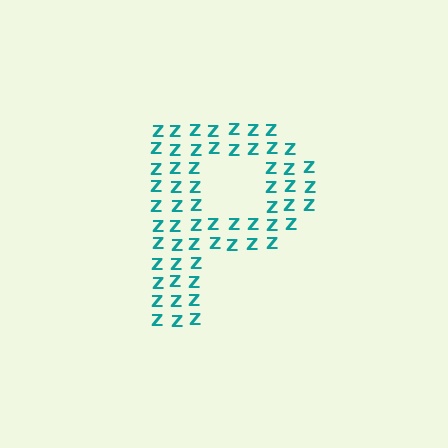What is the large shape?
The large shape is the letter P.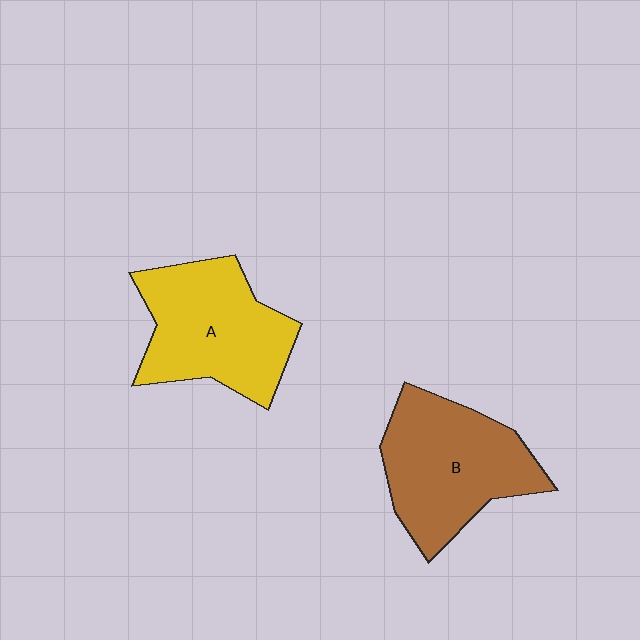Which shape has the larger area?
Shape B (brown).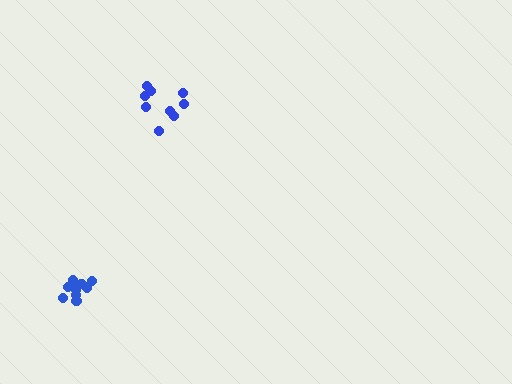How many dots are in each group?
Group 1: 9 dots, Group 2: 9 dots (18 total).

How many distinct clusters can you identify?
There are 2 distinct clusters.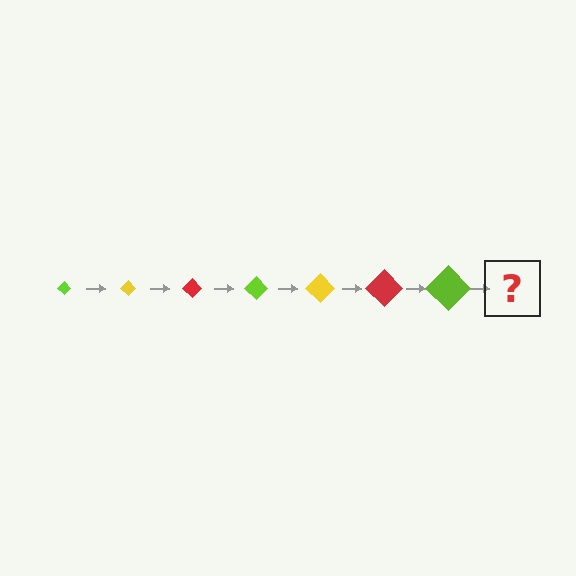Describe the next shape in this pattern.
It should be a yellow diamond, larger than the previous one.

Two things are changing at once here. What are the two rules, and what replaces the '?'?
The two rules are that the diamond grows larger each step and the color cycles through lime, yellow, and red. The '?' should be a yellow diamond, larger than the previous one.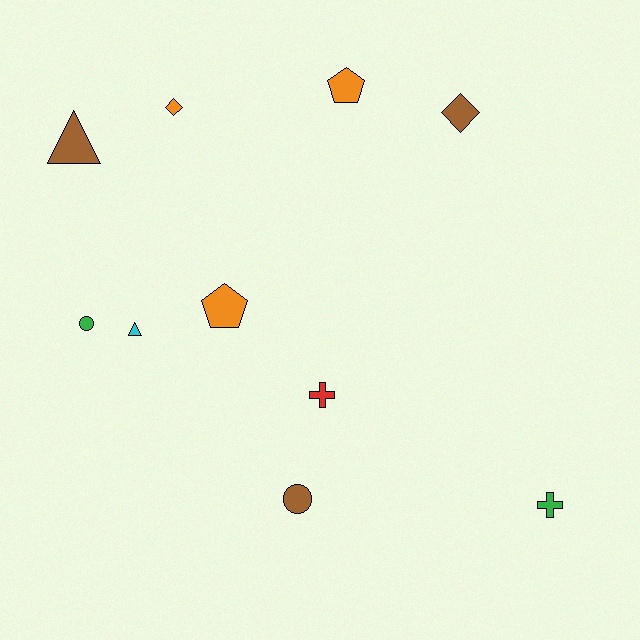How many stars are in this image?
There are no stars.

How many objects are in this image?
There are 10 objects.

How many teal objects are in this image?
There are no teal objects.